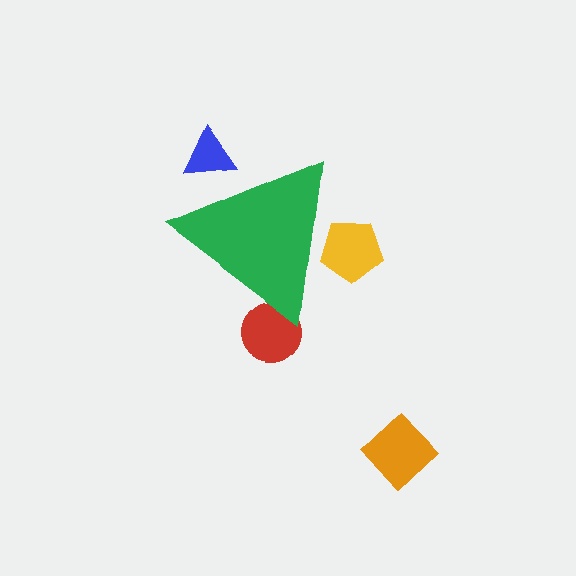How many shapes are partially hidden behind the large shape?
3 shapes are partially hidden.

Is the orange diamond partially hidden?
No, the orange diamond is fully visible.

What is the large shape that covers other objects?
A green triangle.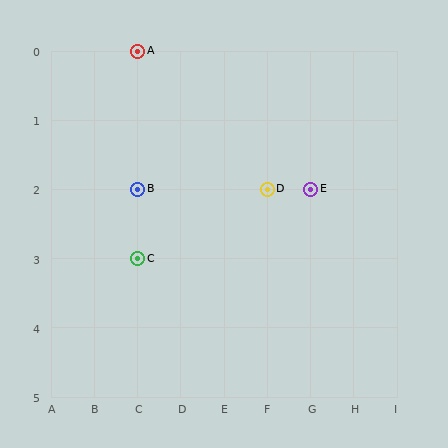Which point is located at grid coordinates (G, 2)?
Point E is at (G, 2).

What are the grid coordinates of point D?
Point D is at grid coordinates (F, 2).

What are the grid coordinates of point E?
Point E is at grid coordinates (G, 2).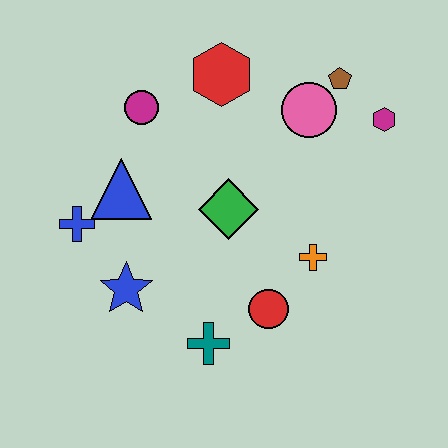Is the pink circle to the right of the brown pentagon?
No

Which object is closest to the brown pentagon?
The pink circle is closest to the brown pentagon.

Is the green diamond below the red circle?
No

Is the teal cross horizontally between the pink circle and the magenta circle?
Yes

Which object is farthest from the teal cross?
The brown pentagon is farthest from the teal cross.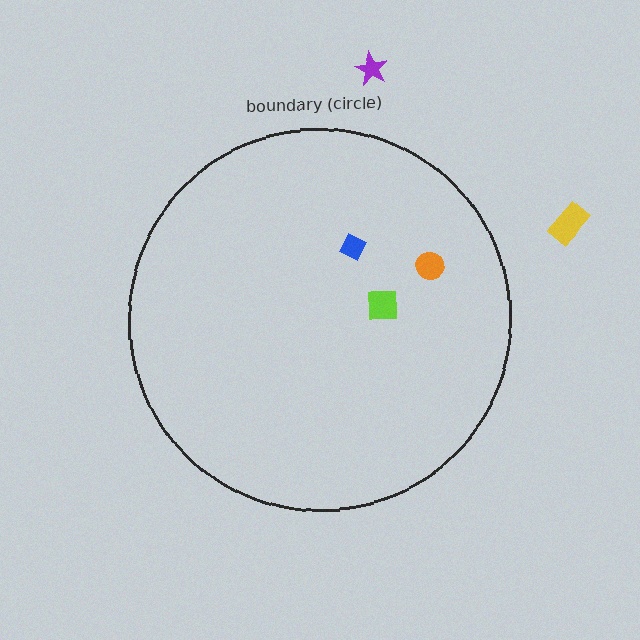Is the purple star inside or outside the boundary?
Outside.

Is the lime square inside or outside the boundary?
Inside.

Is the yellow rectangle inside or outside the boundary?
Outside.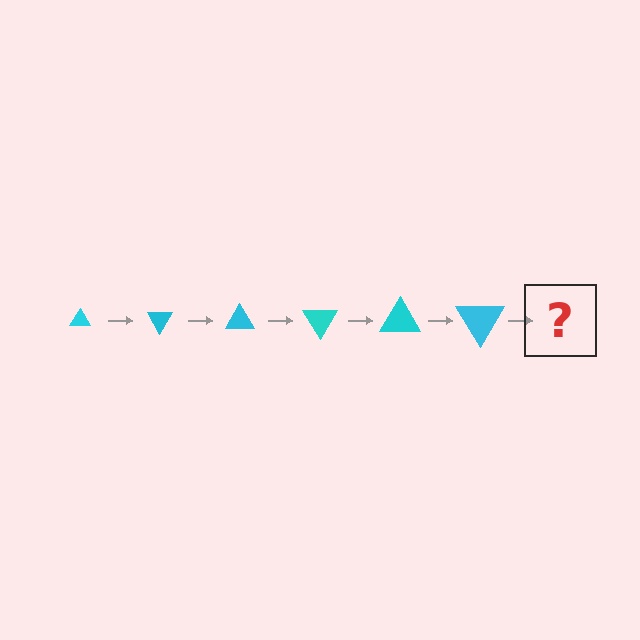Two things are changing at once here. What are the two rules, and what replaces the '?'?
The two rules are that the triangle grows larger each step and it rotates 60 degrees each step. The '?' should be a triangle, larger than the previous one and rotated 360 degrees from the start.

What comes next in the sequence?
The next element should be a triangle, larger than the previous one and rotated 360 degrees from the start.